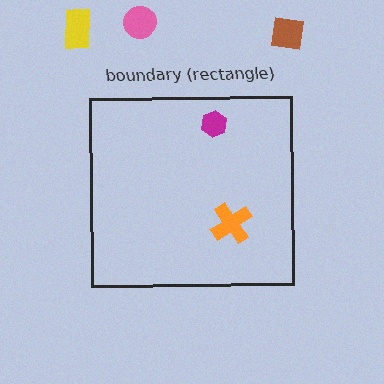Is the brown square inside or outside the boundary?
Outside.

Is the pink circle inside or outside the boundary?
Outside.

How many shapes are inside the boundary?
2 inside, 3 outside.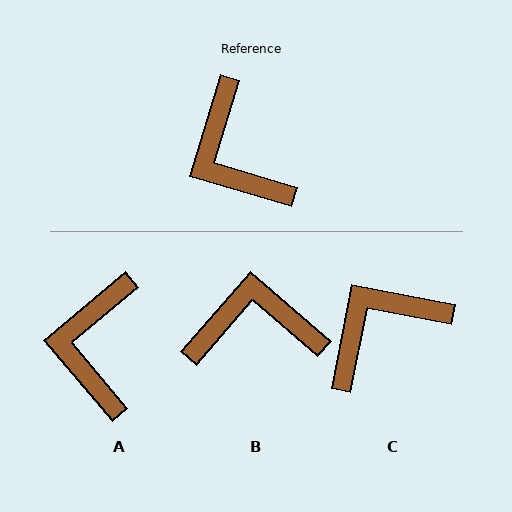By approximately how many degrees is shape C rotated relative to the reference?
Approximately 84 degrees clockwise.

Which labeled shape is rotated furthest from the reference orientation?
B, about 114 degrees away.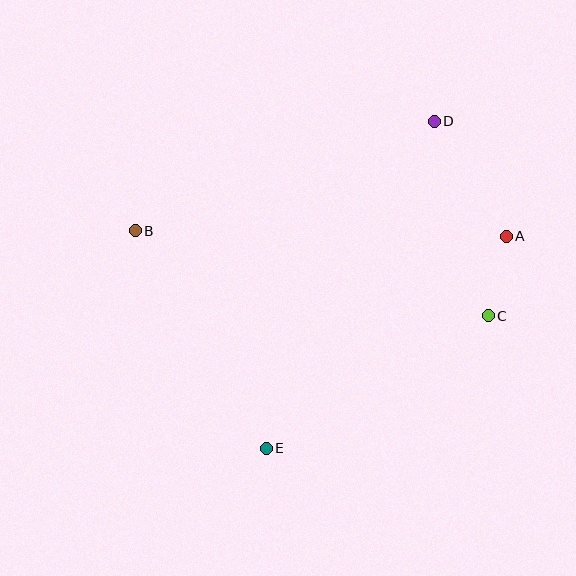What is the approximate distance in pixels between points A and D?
The distance between A and D is approximately 135 pixels.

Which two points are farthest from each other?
Points A and B are farthest from each other.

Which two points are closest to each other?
Points A and C are closest to each other.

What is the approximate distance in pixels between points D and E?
The distance between D and E is approximately 368 pixels.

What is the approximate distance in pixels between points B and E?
The distance between B and E is approximately 254 pixels.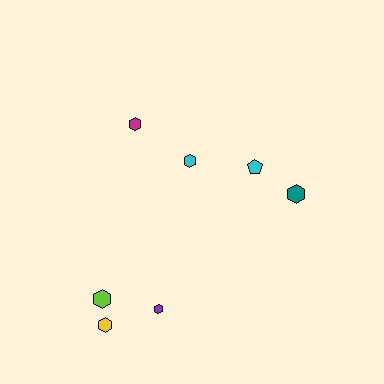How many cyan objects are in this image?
There are 2 cyan objects.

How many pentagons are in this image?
There is 1 pentagon.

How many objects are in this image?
There are 7 objects.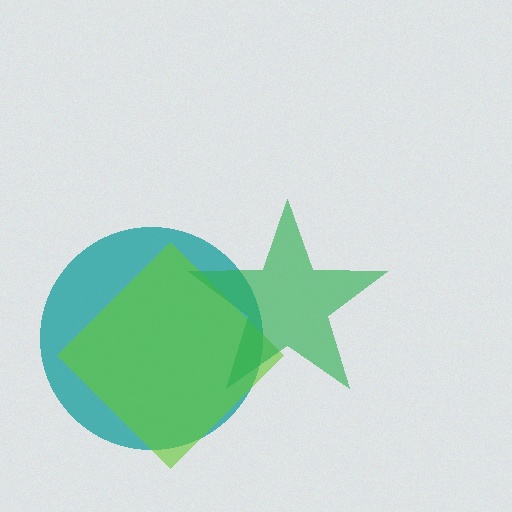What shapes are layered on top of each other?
The layered shapes are: a teal circle, a lime diamond, a green star.